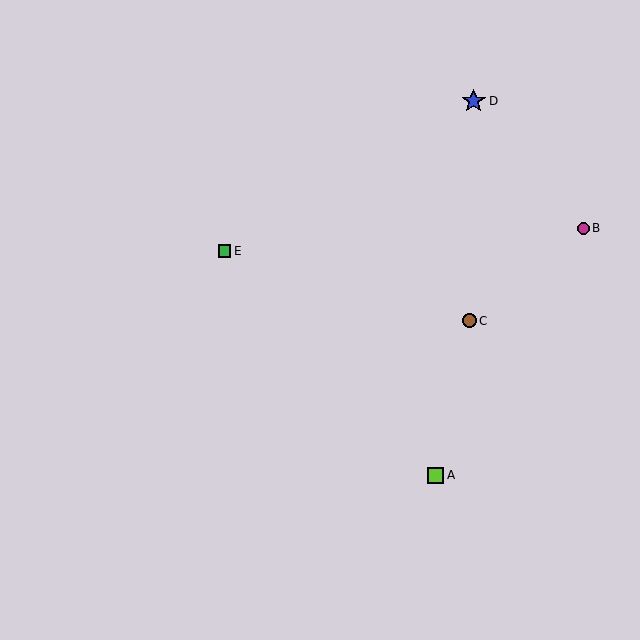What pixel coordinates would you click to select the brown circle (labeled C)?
Click at (469, 321) to select the brown circle C.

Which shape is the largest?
The blue star (labeled D) is the largest.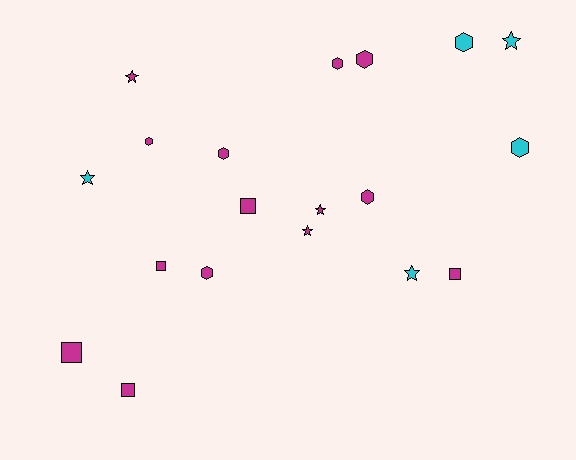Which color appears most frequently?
Magenta, with 14 objects.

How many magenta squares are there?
There are 5 magenta squares.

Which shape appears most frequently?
Hexagon, with 8 objects.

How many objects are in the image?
There are 19 objects.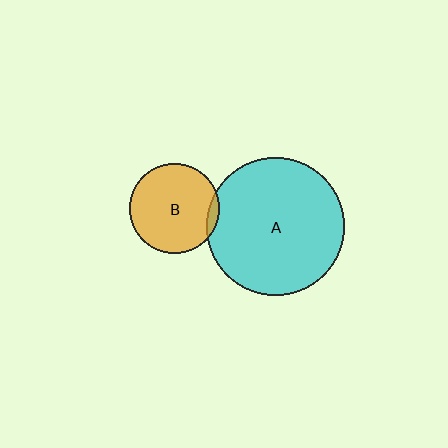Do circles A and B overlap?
Yes.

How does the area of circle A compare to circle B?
Approximately 2.4 times.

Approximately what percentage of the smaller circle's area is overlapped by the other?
Approximately 5%.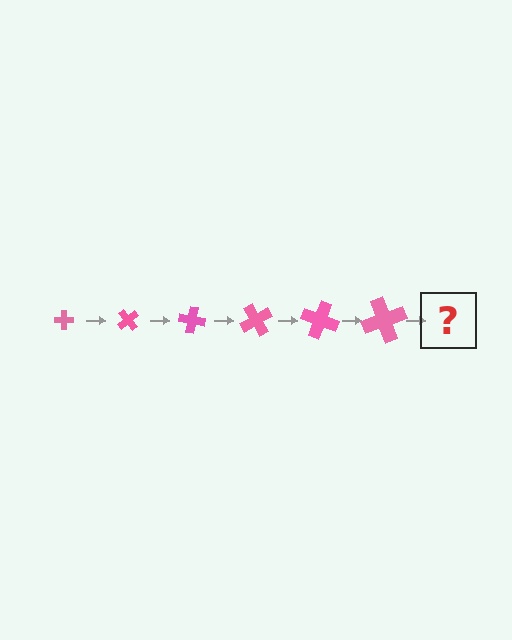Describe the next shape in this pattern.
It should be a cross, larger than the previous one and rotated 300 degrees from the start.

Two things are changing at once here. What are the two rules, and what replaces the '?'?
The two rules are that the cross grows larger each step and it rotates 50 degrees each step. The '?' should be a cross, larger than the previous one and rotated 300 degrees from the start.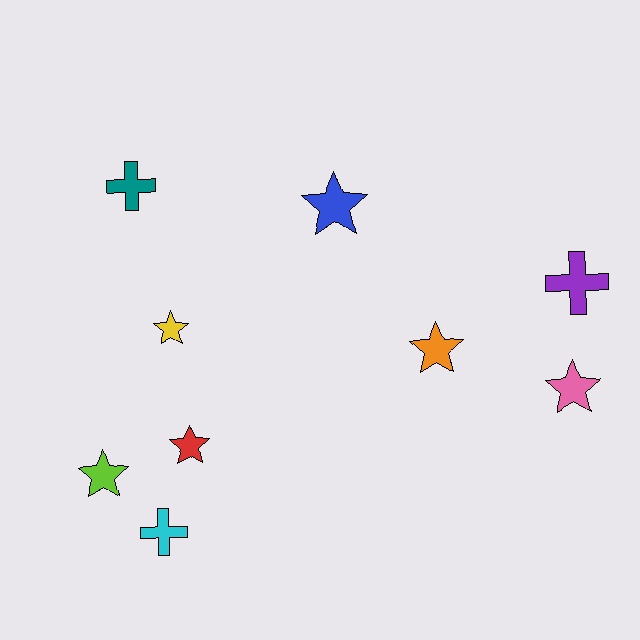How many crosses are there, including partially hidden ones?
There are 3 crosses.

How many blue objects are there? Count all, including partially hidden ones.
There is 1 blue object.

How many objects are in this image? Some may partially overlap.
There are 9 objects.